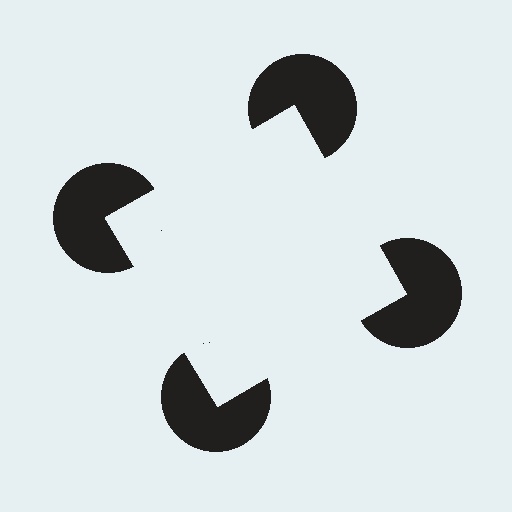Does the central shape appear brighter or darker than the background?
It typically appears slightly brighter than the background, even though no actual brightness change is drawn.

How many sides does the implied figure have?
4 sides.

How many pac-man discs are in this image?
There are 4 — one at each vertex of the illusory square.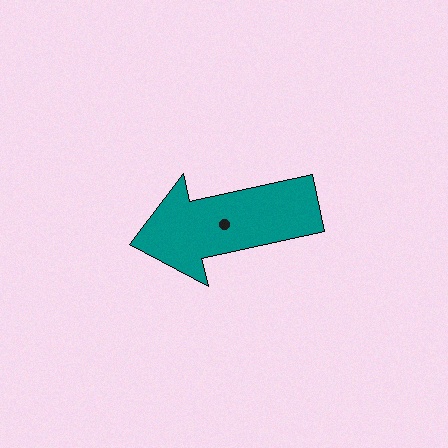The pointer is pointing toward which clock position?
Roughly 9 o'clock.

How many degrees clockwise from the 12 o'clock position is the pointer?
Approximately 257 degrees.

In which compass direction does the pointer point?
West.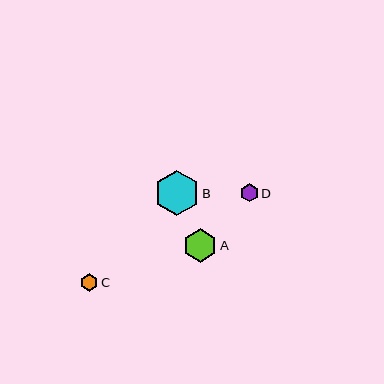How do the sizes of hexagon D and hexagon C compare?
Hexagon D and hexagon C are approximately the same size.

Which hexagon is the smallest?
Hexagon C is the smallest with a size of approximately 18 pixels.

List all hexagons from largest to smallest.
From largest to smallest: B, A, D, C.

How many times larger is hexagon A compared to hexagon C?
Hexagon A is approximately 1.9 times the size of hexagon C.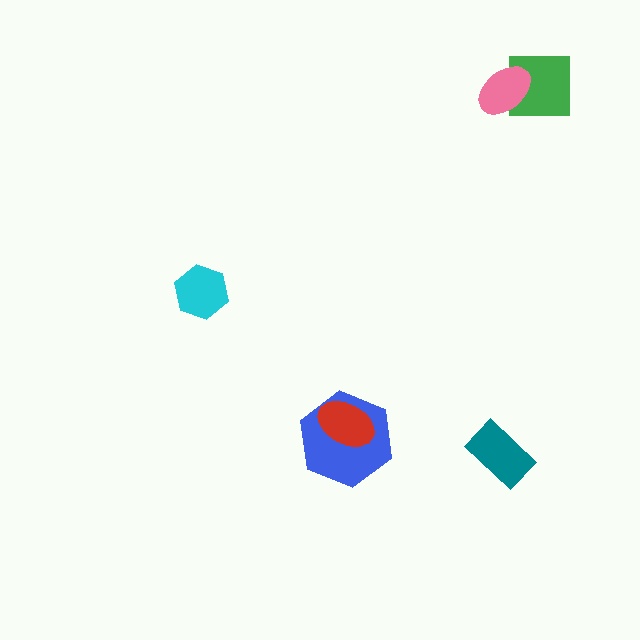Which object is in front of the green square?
The pink ellipse is in front of the green square.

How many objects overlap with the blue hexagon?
1 object overlaps with the blue hexagon.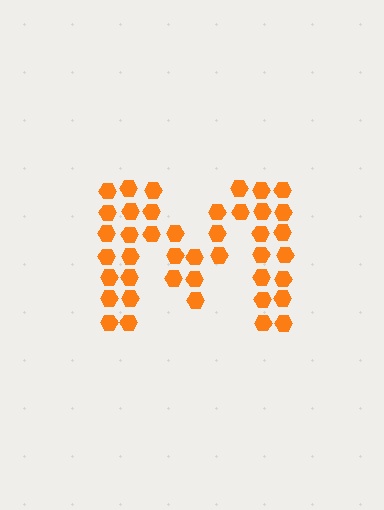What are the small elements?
The small elements are hexagons.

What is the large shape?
The large shape is the letter M.